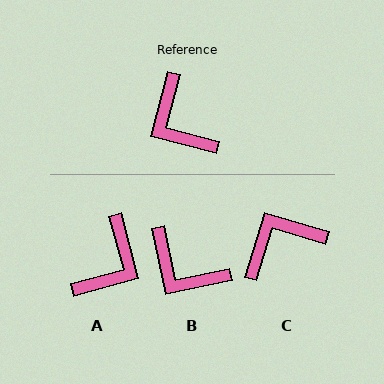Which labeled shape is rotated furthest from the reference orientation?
A, about 120 degrees away.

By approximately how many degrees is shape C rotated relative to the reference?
Approximately 92 degrees clockwise.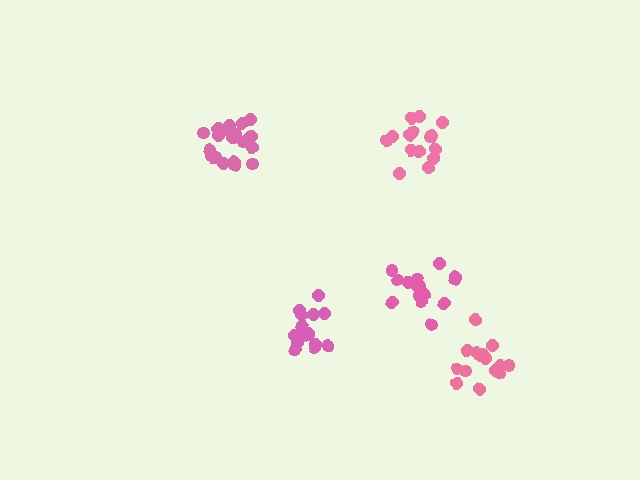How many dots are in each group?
Group 1: 21 dots, Group 2: 15 dots, Group 3: 15 dots, Group 4: 15 dots, Group 5: 16 dots (82 total).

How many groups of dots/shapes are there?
There are 5 groups.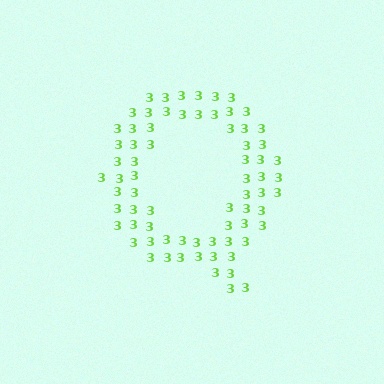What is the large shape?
The large shape is the letter Q.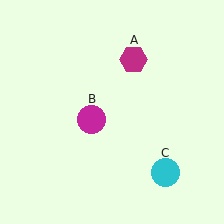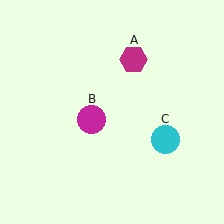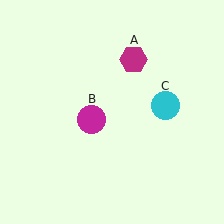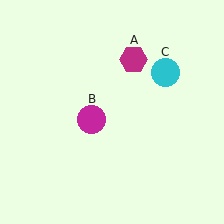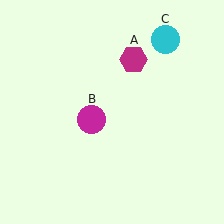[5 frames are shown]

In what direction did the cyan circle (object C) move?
The cyan circle (object C) moved up.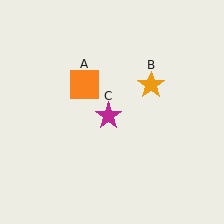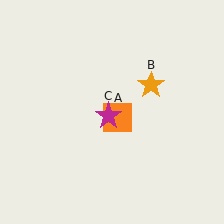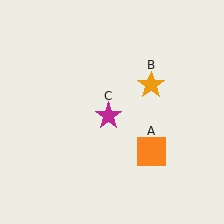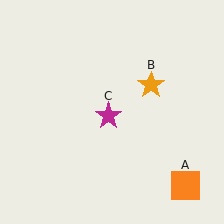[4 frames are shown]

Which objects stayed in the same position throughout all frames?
Orange star (object B) and magenta star (object C) remained stationary.